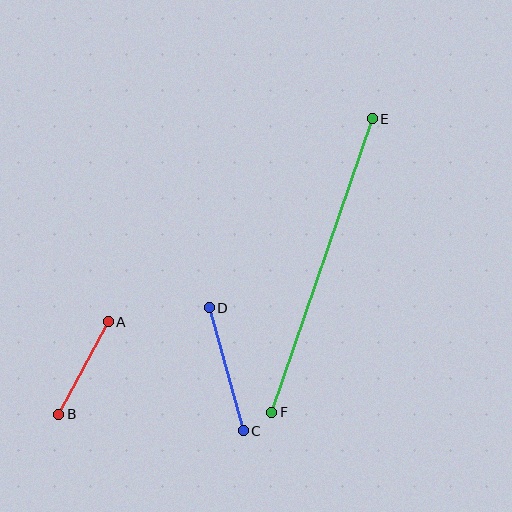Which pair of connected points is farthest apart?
Points E and F are farthest apart.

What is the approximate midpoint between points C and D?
The midpoint is at approximately (226, 369) pixels.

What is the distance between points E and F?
The distance is approximately 310 pixels.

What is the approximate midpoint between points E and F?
The midpoint is at approximately (322, 266) pixels.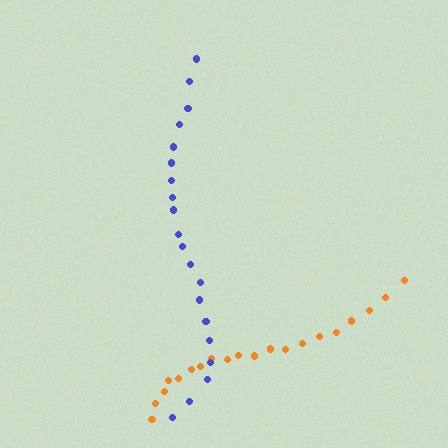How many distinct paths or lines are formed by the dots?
There are 2 distinct paths.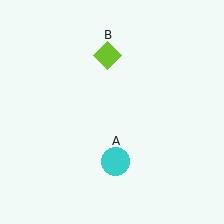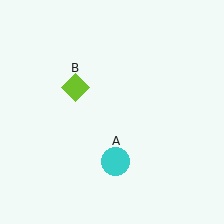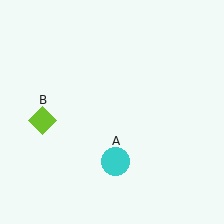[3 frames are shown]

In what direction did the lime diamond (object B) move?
The lime diamond (object B) moved down and to the left.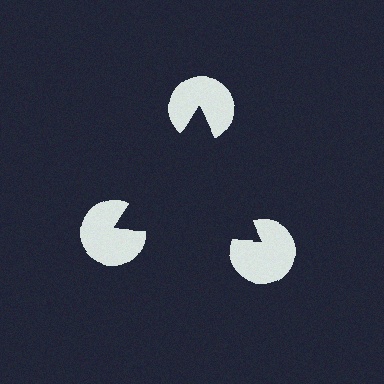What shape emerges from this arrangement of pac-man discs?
An illusory triangle — its edges are inferred from the aligned wedge cuts in the pac-man discs, not physically drawn.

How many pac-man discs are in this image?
There are 3 — one at each vertex of the illusory triangle.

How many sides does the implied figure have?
3 sides.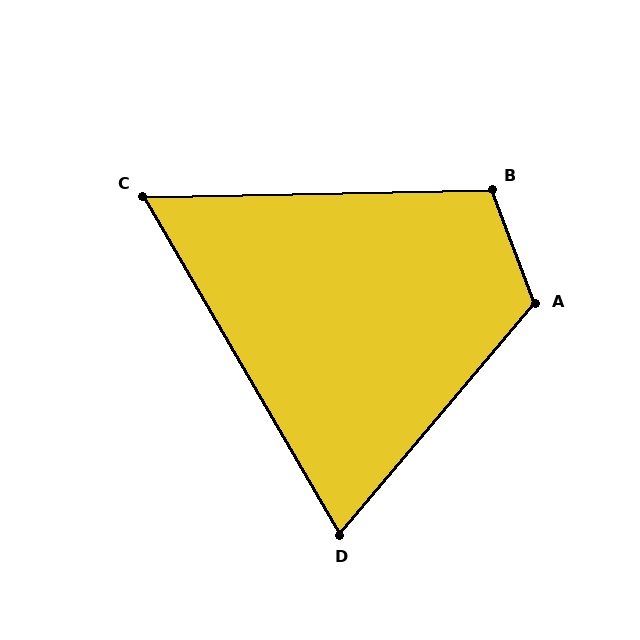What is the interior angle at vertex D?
Approximately 70 degrees (acute).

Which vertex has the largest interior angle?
A, at approximately 119 degrees.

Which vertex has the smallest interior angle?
C, at approximately 61 degrees.